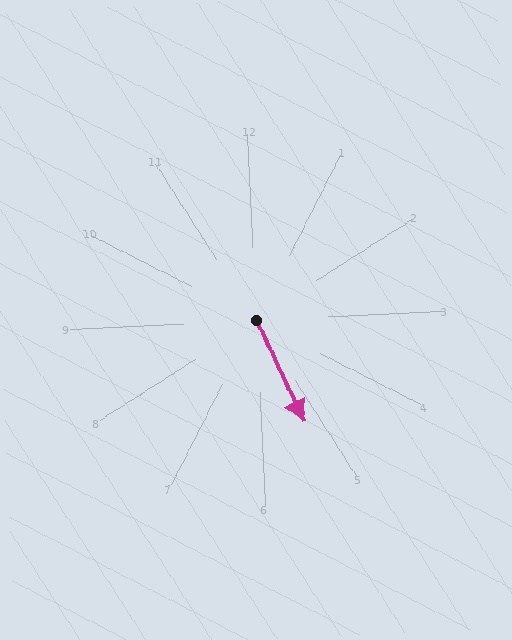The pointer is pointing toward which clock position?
Roughly 5 o'clock.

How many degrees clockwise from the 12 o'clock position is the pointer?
Approximately 158 degrees.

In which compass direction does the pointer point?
South.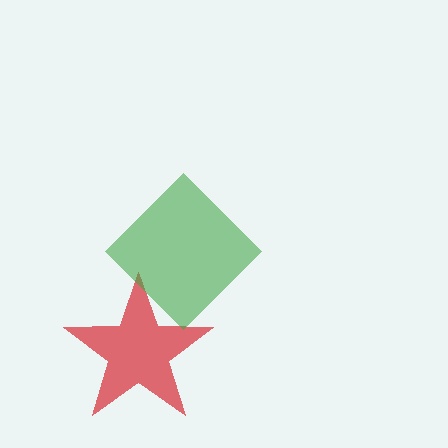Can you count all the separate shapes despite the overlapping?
Yes, there are 2 separate shapes.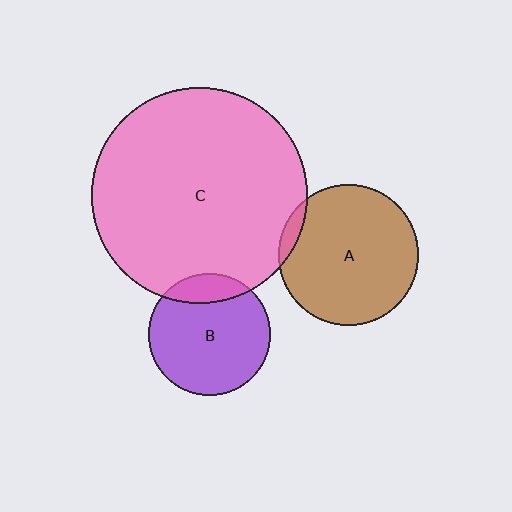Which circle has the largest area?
Circle C (pink).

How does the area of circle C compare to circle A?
Approximately 2.4 times.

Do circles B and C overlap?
Yes.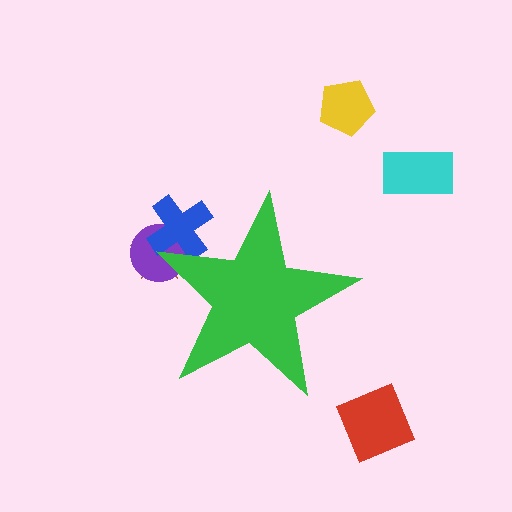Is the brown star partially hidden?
Yes, the brown star is partially hidden behind the green star.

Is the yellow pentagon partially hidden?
No, the yellow pentagon is fully visible.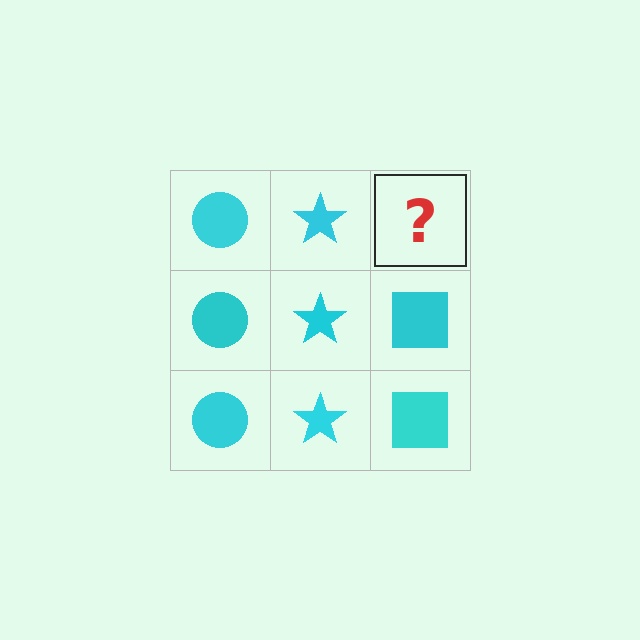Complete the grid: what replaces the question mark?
The question mark should be replaced with a cyan square.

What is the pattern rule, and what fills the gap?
The rule is that each column has a consistent shape. The gap should be filled with a cyan square.